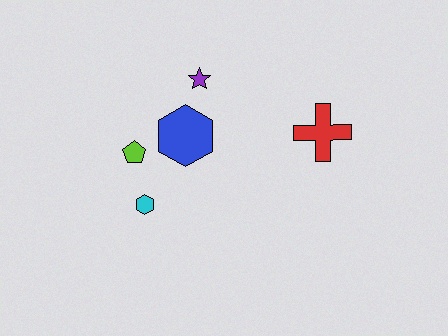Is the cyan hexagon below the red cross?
Yes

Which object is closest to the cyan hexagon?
The lime pentagon is closest to the cyan hexagon.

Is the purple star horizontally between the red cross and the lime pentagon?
Yes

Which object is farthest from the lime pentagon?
The red cross is farthest from the lime pentagon.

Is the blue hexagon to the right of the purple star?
No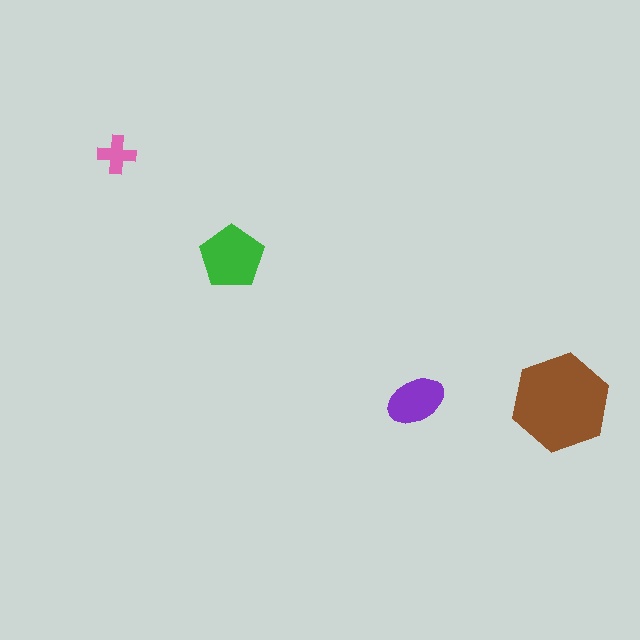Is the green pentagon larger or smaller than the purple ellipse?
Larger.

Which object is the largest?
The brown hexagon.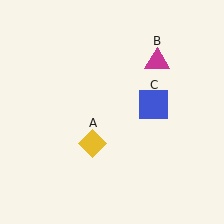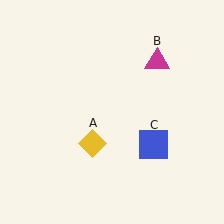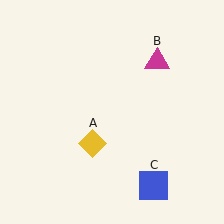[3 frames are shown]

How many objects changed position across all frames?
1 object changed position: blue square (object C).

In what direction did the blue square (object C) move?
The blue square (object C) moved down.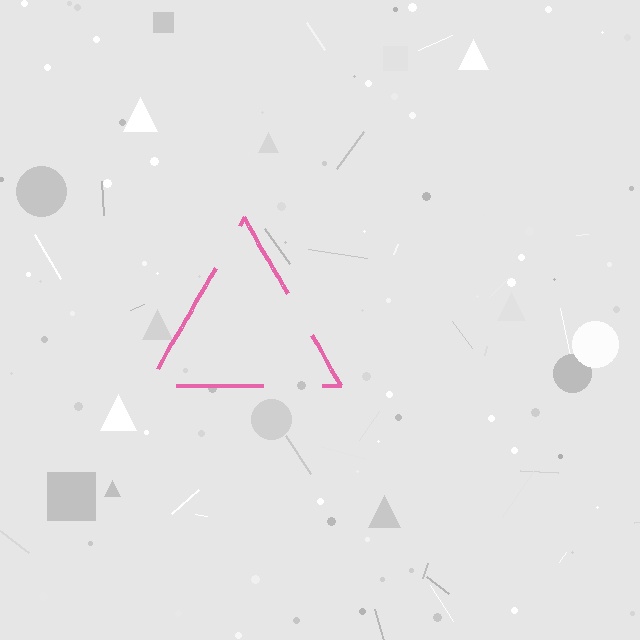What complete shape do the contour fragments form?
The contour fragments form a triangle.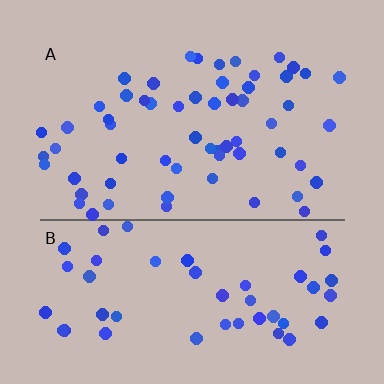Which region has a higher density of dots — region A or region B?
A (the top).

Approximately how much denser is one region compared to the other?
Approximately 1.2× — region A over region B.